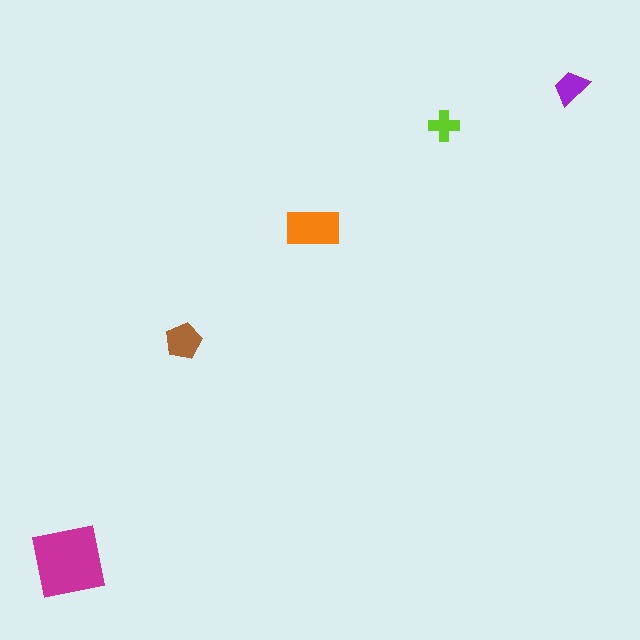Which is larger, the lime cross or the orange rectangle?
The orange rectangle.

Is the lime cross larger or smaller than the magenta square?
Smaller.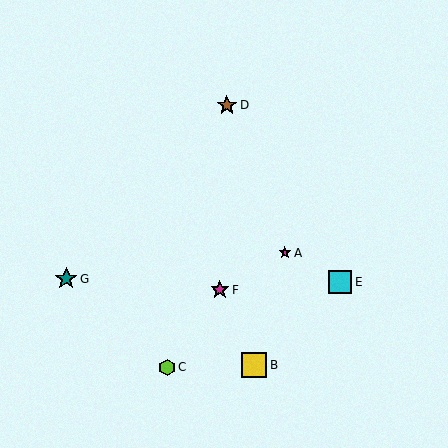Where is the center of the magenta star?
The center of the magenta star is at (285, 253).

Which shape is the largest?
The yellow square (labeled B) is the largest.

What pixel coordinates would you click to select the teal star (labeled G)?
Click at (66, 279) to select the teal star G.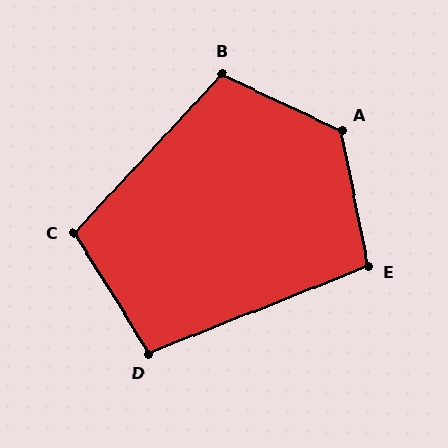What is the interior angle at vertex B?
Approximately 108 degrees (obtuse).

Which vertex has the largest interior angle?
A, at approximately 126 degrees.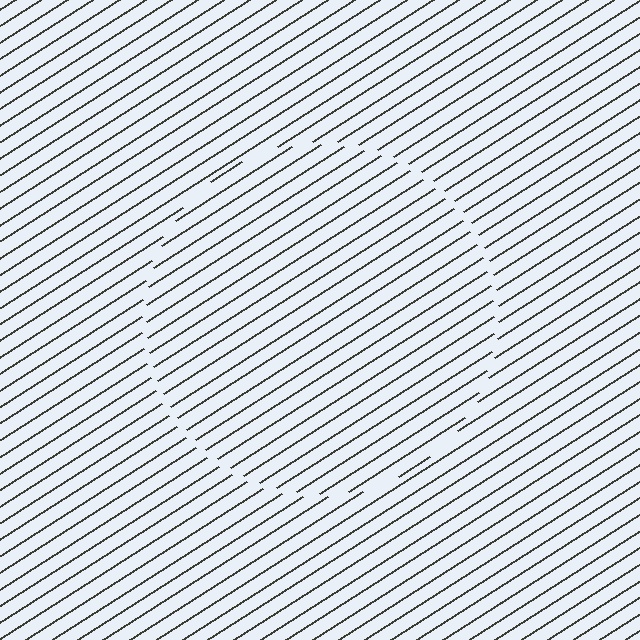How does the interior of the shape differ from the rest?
The interior of the shape contains the same grating, shifted by half a period — the contour is defined by the phase discontinuity where line-ends from the inner and outer gratings abut.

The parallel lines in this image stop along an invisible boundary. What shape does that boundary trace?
An illusory circle. The interior of the shape contains the same grating, shifted by half a period — the contour is defined by the phase discontinuity where line-ends from the inner and outer gratings abut.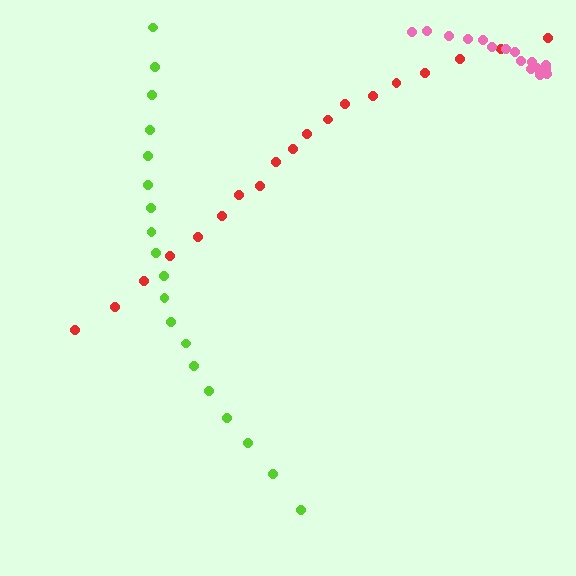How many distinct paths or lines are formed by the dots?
There are 3 distinct paths.